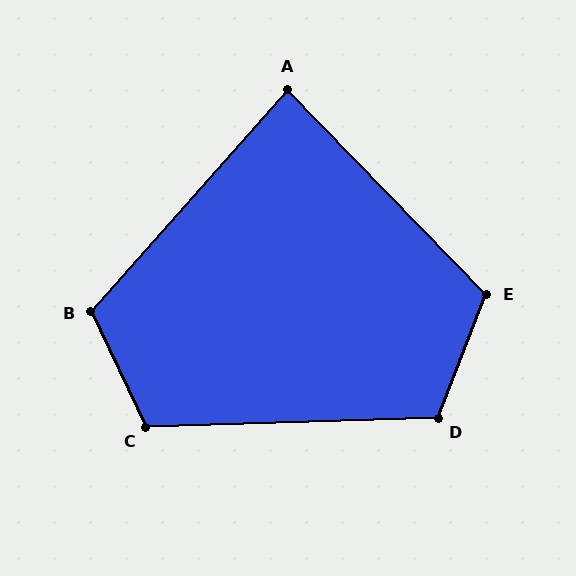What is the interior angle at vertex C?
Approximately 114 degrees (obtuse).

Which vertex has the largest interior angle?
E, at approximately 114 degrees.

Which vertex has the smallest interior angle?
A, at approximately 86 degrees.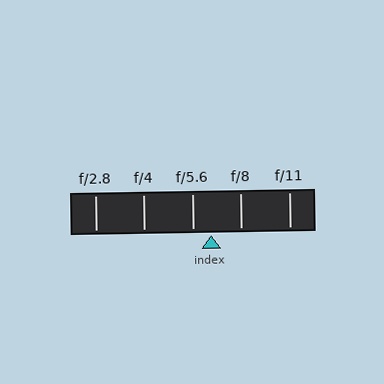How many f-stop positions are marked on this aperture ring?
There are 5 f-stop positions marked.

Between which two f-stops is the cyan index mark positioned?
The index mark is between f/5.6 and f/8.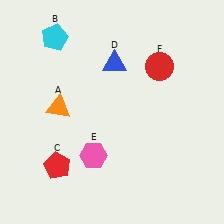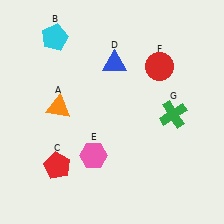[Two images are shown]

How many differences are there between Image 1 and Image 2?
There is 1 difference between the two images.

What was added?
A green cross (G) was added in Image 2.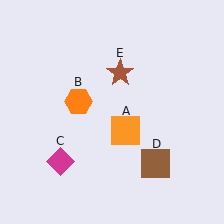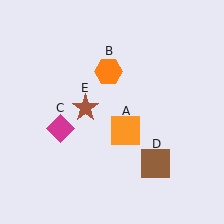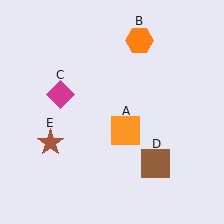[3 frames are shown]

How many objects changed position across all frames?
3 objects changed position: orange hexagon (object B), magenta diamond (object C), brown star (object E).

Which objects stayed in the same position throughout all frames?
Orange square (object A) and brown square (object D) remained stationary.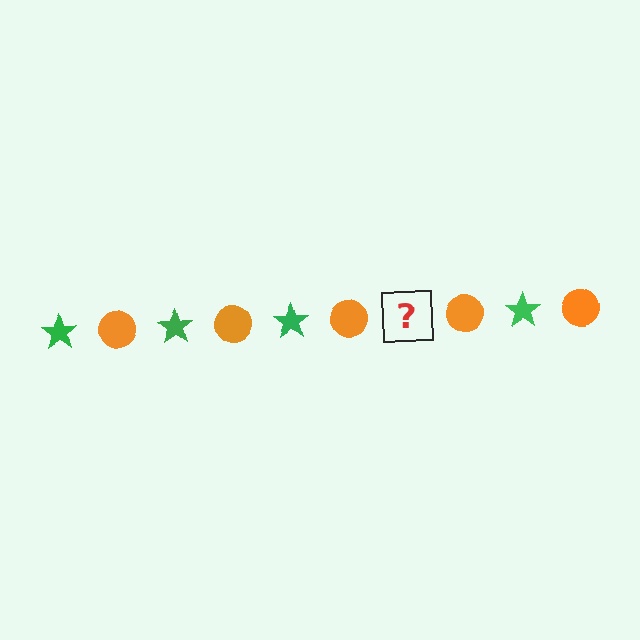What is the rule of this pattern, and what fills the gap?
The rule is that the pattern alternates between green star and orange circle. The gap should be filled with a green star.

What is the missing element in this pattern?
The missing element is a green star.